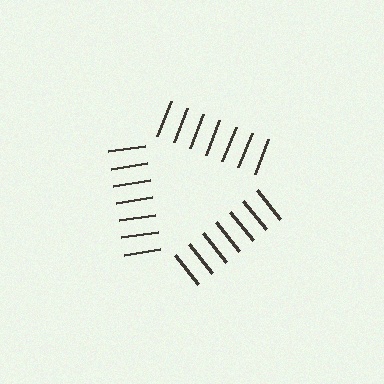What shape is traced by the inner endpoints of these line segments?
An illusory triangle — the line segments terminate on its edges but no continuous stroke is drawn.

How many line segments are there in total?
21 — 7 along each of the 3 edges.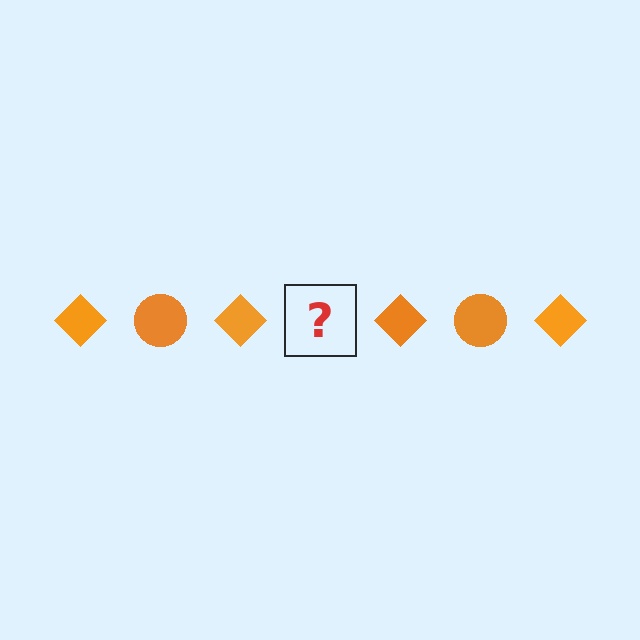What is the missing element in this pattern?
The missing element is an orange circle.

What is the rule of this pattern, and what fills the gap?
The rule is that the pattern cycles through diamond, circle shapes in orange. The gap should be filled with an orange circle.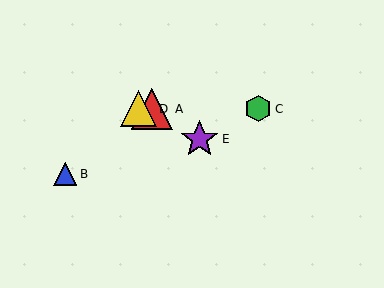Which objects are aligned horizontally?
Objects A, C, D are aligned horizontally.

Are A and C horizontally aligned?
Yes, both are at y≈109.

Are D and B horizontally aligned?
No, D is at y≈109 and B is at y≈174.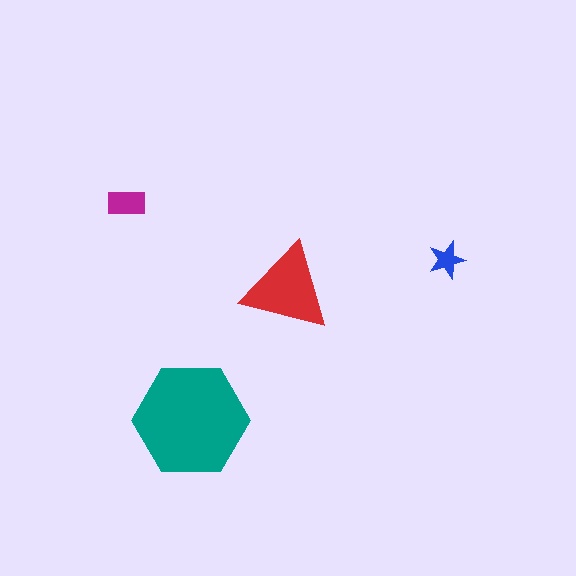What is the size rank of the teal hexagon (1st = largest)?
1st.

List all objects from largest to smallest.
The teal hexagon, the red triangle, the magenta rectangle, the blue star.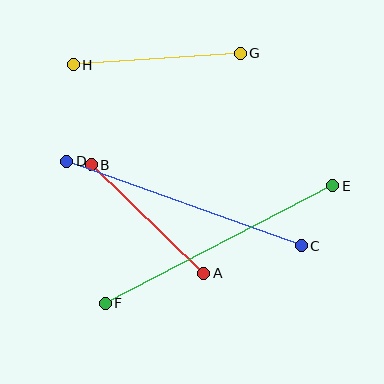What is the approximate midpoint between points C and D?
The midpoint is at approximately (184, 203) pixels.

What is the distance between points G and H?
The distance is approximately 167 pixels.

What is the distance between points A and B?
The distance is approximately 156 pixels.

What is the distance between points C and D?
The distance is approximately 249 pixels.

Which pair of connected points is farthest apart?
Points E and F are farthest apart.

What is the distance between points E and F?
The distance is approximately 256 pixels.